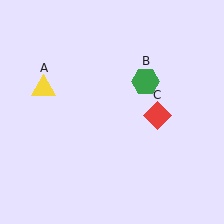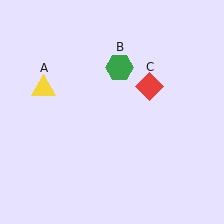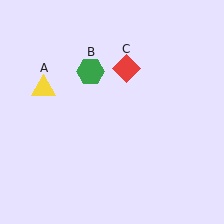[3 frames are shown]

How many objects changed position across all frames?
2 objects changed position: green hexagon (object B), red diamond (object C).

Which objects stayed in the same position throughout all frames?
Yellow triangle (object A) remained stationary.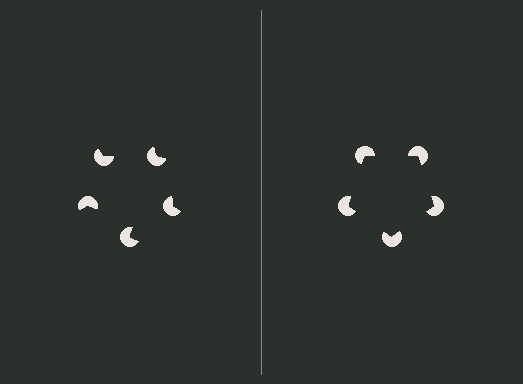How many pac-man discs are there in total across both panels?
10 — 5 on each side.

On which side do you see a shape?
An illusory pentagon appears on the right side. On the left side the wedge cuts are rotated, so no coherent shape forms.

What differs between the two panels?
The pac-man discs are positioned identically on both sides; only the wedge orientations differ. On the right they align to a pentagon; on the left they are misaligned.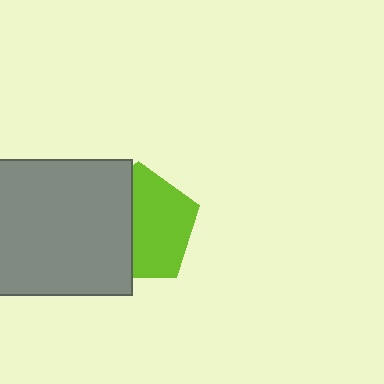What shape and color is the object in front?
The object in front is a gray square.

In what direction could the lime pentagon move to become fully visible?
The lime pentagon could move right. That would shift it out from behind the gray square entirely.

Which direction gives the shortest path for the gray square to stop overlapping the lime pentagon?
Moving left gives the shortest separation.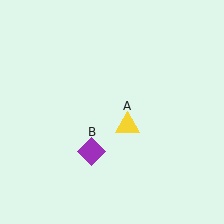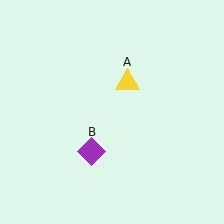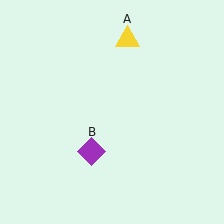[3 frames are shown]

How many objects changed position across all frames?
1 object changed position: yellow triangle (object A).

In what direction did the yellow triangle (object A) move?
The yellow triangle (object A) moved up.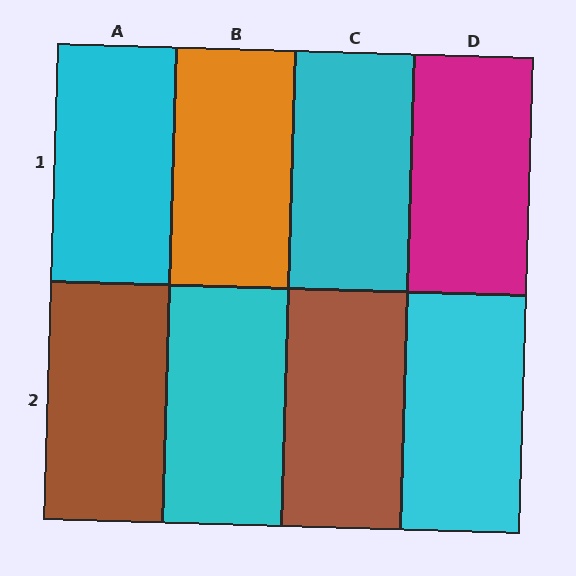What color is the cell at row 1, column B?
Orange.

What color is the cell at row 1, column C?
Cyan.